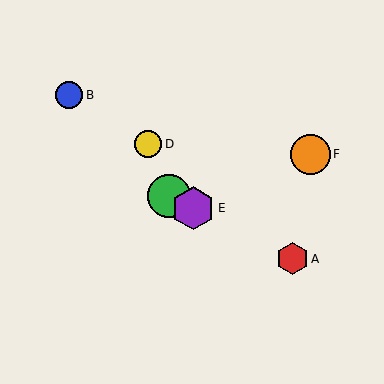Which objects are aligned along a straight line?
Objects A, C, E are aligned along a straight line.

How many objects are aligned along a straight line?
3 objects (A, C, E) are aligned along a straight line.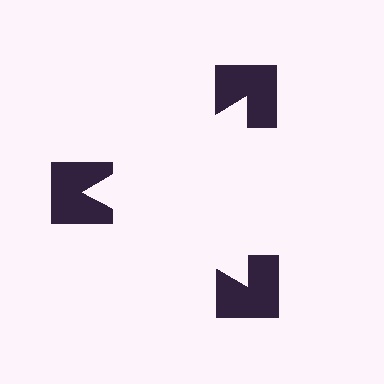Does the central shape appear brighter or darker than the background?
It typically appears slightly brighter than the background, even though no actual brightness change is drawn.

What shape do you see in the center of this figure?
An illusory triangle — its edges are inferred from the aligned wedge cuts in the notched squares, not physically drawn.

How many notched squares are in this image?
There are 3 — one at each vertex of the illusory triangle.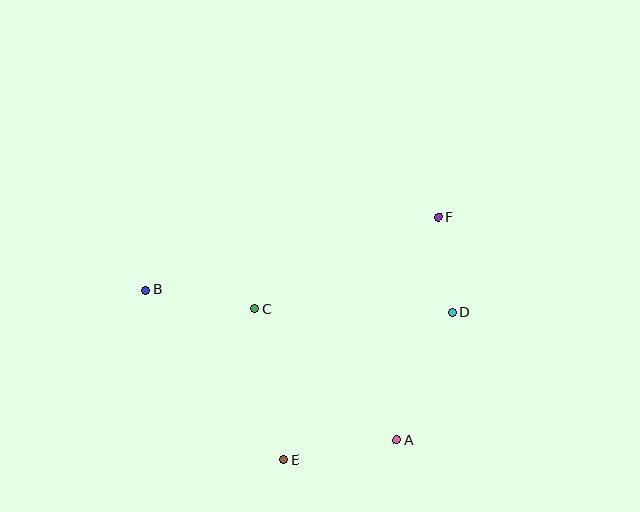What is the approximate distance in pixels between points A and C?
The distance between A and C is approximately 194 pixels.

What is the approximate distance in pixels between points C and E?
The distance between C and E is approximately 153 pixels.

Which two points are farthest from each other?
Points B and D are farthest from each other.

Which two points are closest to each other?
Points D and F are closest to each other.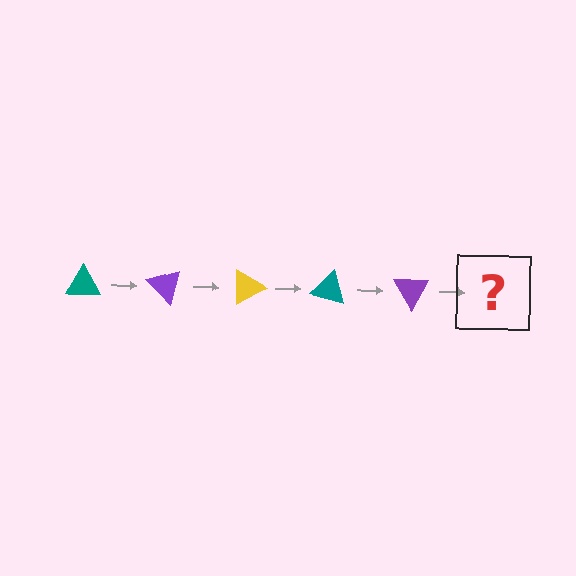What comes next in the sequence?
The next element should be a yellow triangle, rotated 225 degrees from the start.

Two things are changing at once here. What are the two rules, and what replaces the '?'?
The two rules are that it rotates 45 degrees each step and the color cycles through teal, purple, and yellow. The '?' should be a yellow triangle, rotated 225 degrees from the start.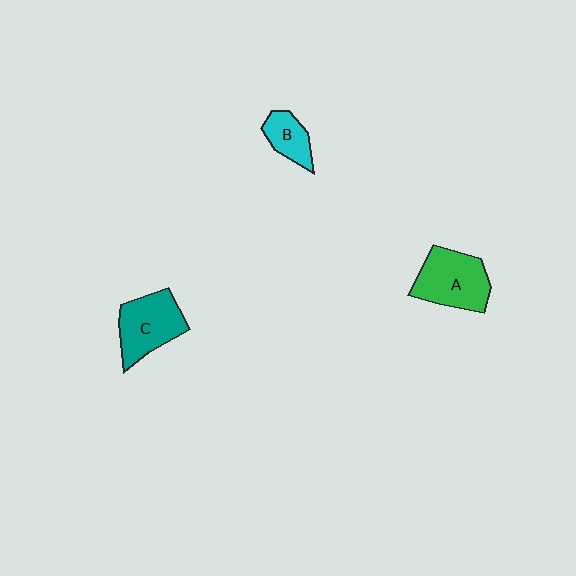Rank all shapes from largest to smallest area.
From largest to smallest: A (green), C (teal), B (cyan).